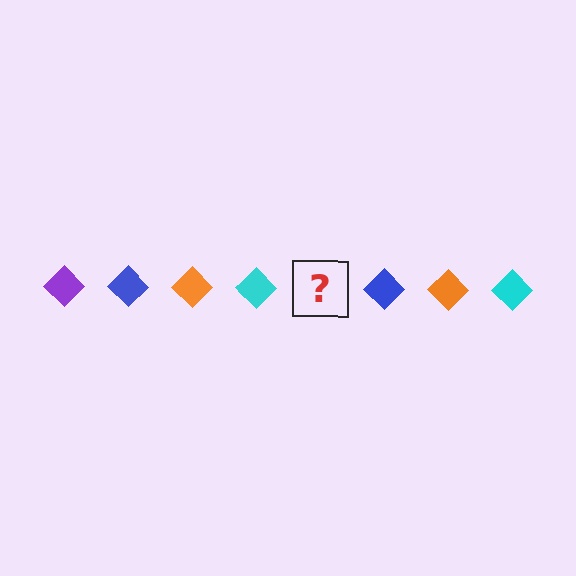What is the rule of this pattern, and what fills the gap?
The rule is that the pattern cycles through purple, blue, orange, cyan diamonds. The gap should be filled with a purple diamond.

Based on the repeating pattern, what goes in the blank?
The blank should be a purple diamond.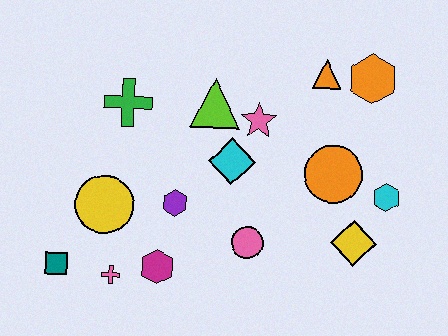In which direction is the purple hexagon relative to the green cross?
The purple hexagon is below the green cross.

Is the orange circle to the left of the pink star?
No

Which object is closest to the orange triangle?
The orange hexagon is closest to the orange triangle.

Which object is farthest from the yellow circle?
The orange hexagon is farthest from the yellow circle.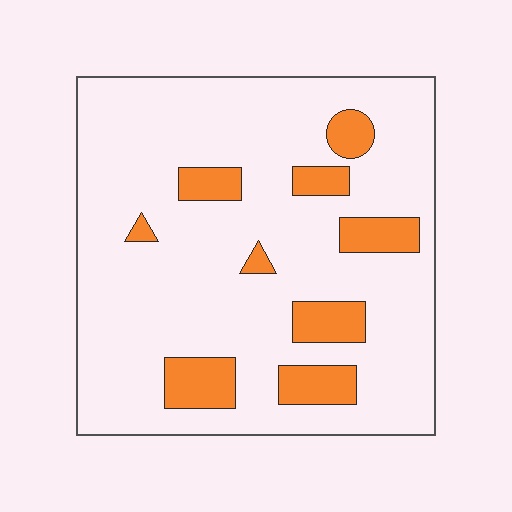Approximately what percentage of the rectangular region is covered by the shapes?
Approximately 15%.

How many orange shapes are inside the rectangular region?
9.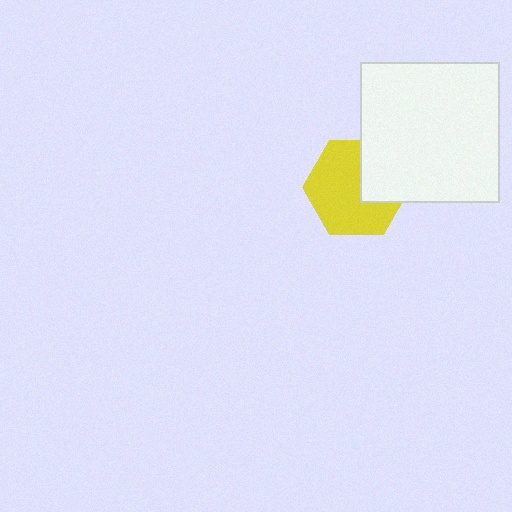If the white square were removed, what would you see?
You would see the complete yellow hexagon.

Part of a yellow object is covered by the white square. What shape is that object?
It is a hexagon.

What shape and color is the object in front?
The object in front is a white square.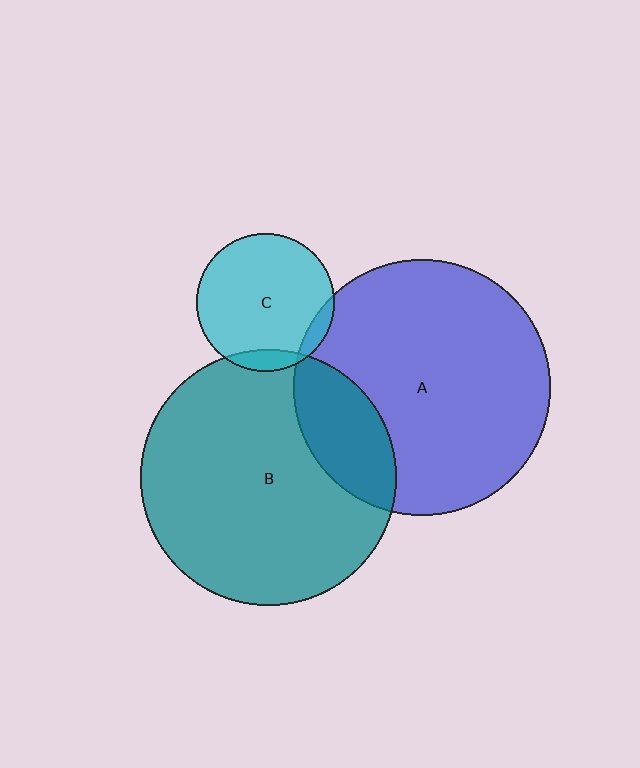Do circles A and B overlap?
Yes.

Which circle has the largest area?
Circle A (blue).